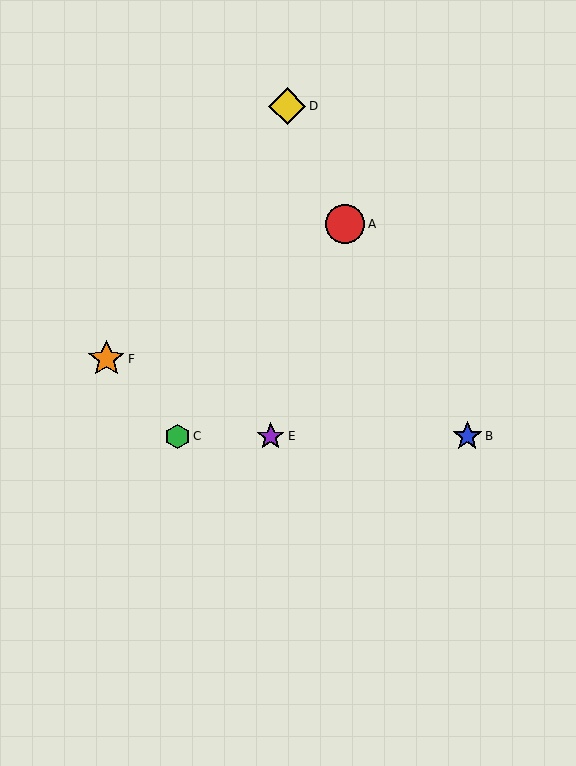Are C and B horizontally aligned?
Yes, both are at y≈436.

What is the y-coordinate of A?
Object A is at y≈224.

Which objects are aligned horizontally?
Objects B, C, E are aligned horizontally.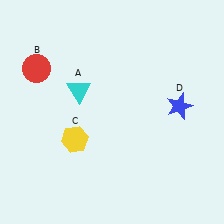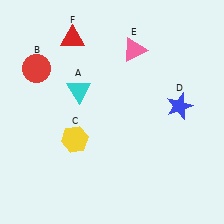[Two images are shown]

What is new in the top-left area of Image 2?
A red triangle (F) was added in the top-left area of Image 2.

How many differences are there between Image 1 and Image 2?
There are 2 differences between the two images.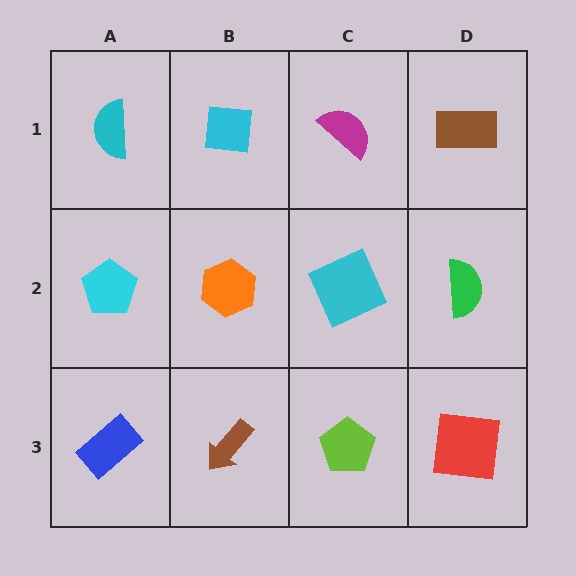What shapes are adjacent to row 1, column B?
An orange hexagon (row 2, column B), a cyan semicircle (row 1, column A), a magenta semicircle (row 1, column C).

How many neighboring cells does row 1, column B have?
3.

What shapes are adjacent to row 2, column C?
A magenta semicircle (row 1, column C), a lime pentagon (row 3, column C), an orange hexagon (row 2, column B), a green semicircle (row 2, column D).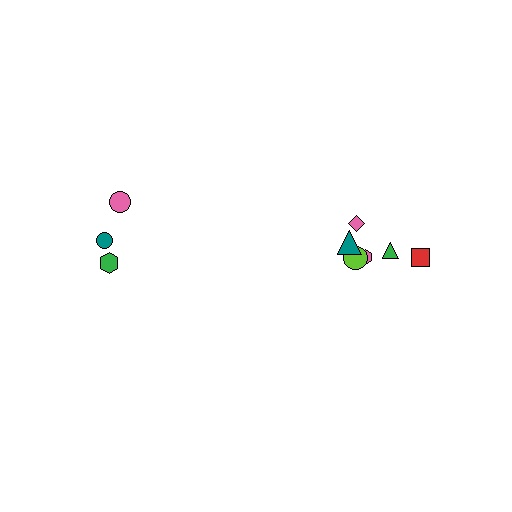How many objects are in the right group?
There are 6 objects.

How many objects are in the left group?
There are 3 objects.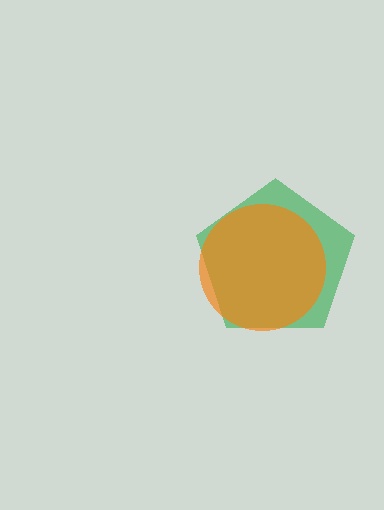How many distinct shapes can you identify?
There are 2 distinct shapes: a green pentagon, an orange circle.